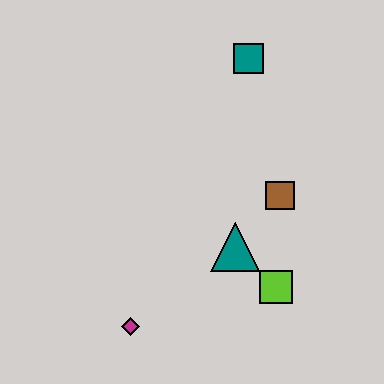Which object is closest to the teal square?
The brown square is closest to the teal square.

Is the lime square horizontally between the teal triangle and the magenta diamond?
No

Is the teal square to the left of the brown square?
Yes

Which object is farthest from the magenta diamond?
The teal square is farthest from the magenta diamond.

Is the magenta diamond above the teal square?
No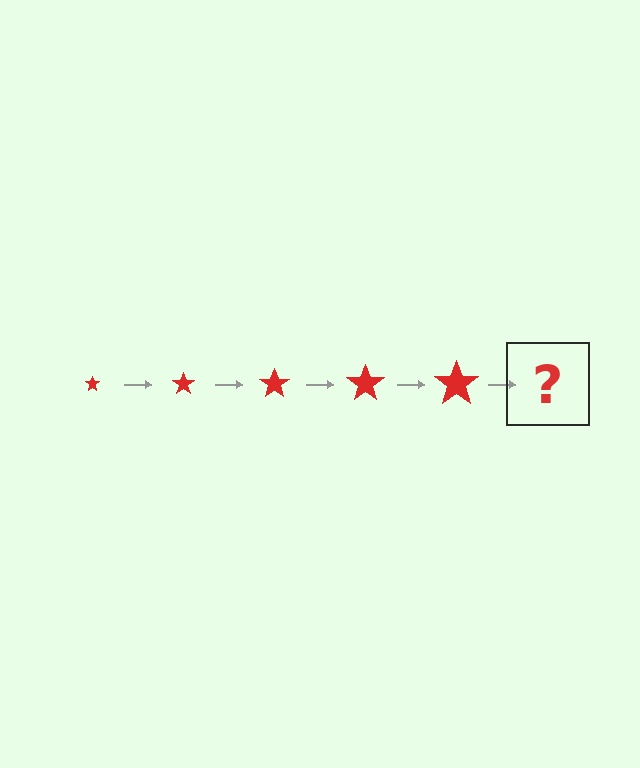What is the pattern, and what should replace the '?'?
The pattern is that the star gets progressively larger each step. The '?' should be a red star, larger than the previous one.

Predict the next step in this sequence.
The next step is a red star, larger than the previous one.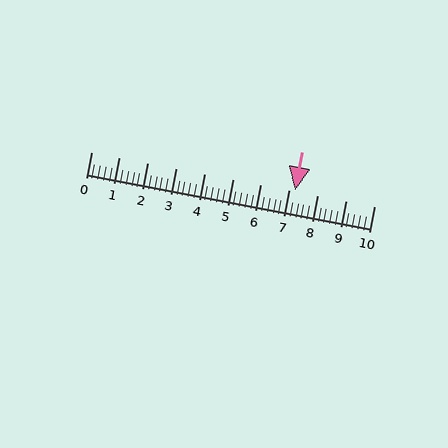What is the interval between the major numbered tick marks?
The major tick marks are spaced 1 units apart.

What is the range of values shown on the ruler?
The ruler shows values from 0 to 10.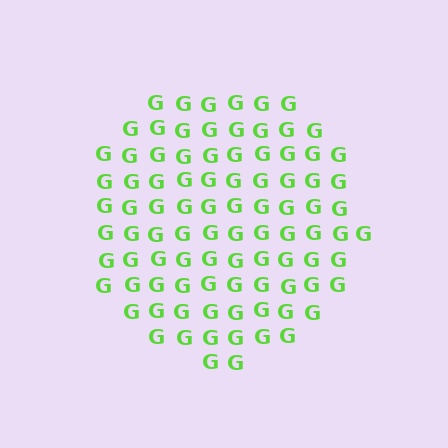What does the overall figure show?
The overall figure shows a circle.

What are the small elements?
The small elements are letter G's.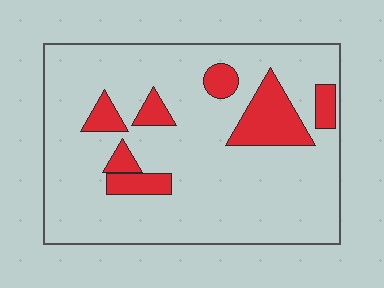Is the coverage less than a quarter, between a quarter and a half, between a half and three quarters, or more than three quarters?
Less than a quarter.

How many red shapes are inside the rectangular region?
7.